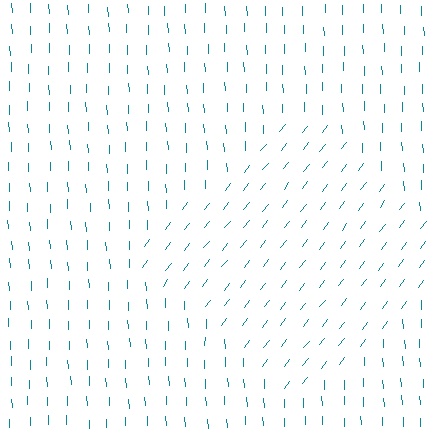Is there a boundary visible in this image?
Yes, there is a texture boundary formed by a change in line orientation.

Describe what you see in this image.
The image is filled with small teal line segments. A diamond region in the image has lines oriented differently from the surrounding lines, creating a visible texture boundary.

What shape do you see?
I see a diamond.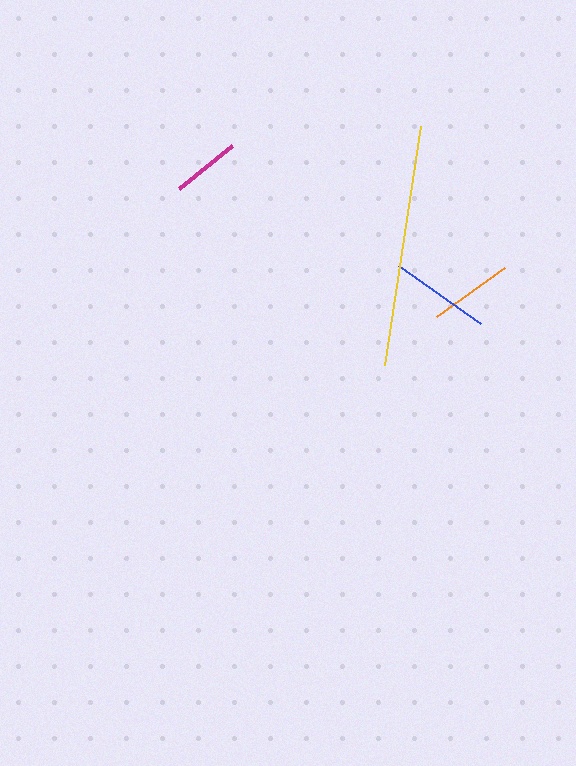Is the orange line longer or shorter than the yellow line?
The yellow line is longer than the orange line.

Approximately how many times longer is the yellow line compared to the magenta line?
The yellow line is approximately 3.5 times the length of the magenta line.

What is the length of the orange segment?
The orange segment is approximately 84 pixels long.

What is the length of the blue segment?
The blue segment is approximately 101 pixels long.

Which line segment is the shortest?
The magenta line is the shortest at approximately 68 pixels.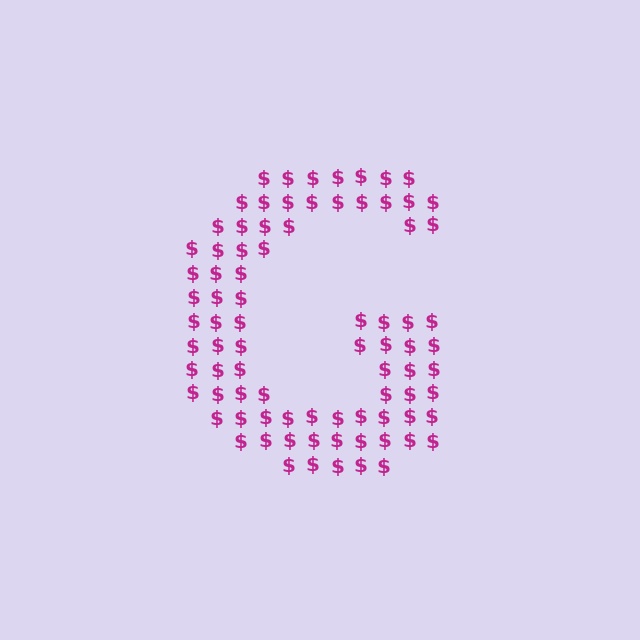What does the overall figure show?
The overall figure shows the letter G.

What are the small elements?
The small elements are dollar signs.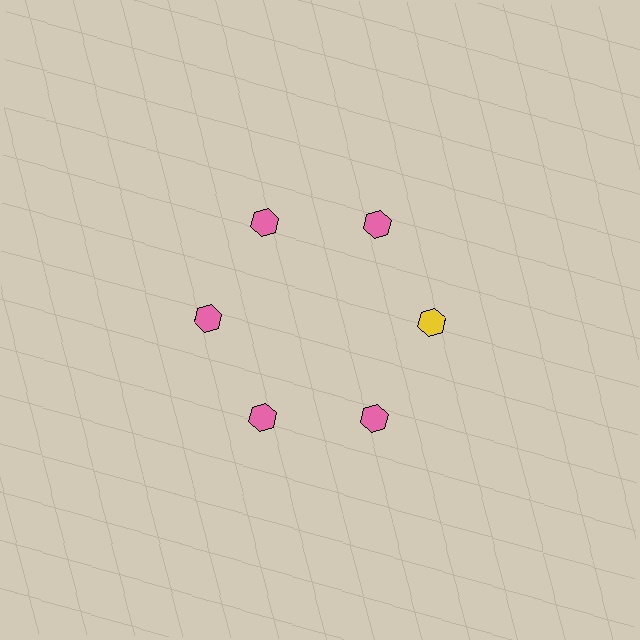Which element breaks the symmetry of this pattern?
The yellow hexagon at roughly the 3 o'clock position breaks the symmetry. All other shapes are pink hexagons.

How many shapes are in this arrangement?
There are 6 shapes arranged in a ring pattern.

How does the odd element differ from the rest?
It has a different color: yellow instead of pink.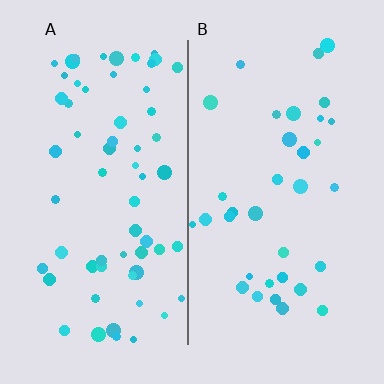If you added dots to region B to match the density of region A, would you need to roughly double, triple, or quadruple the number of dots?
Approximately double.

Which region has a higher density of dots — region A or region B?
A (the left).